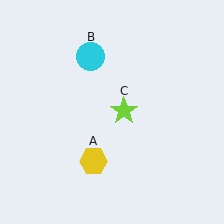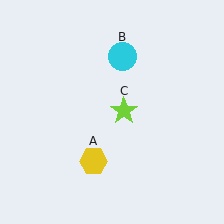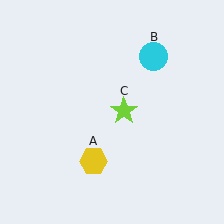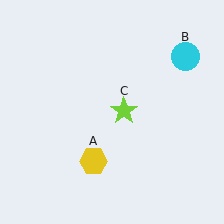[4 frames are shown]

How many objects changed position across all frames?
1 object changed position: cyan circle (object B).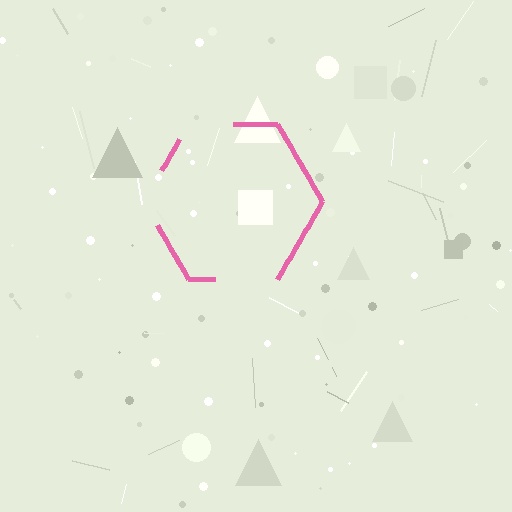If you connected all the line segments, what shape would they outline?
They would outline a hexagon.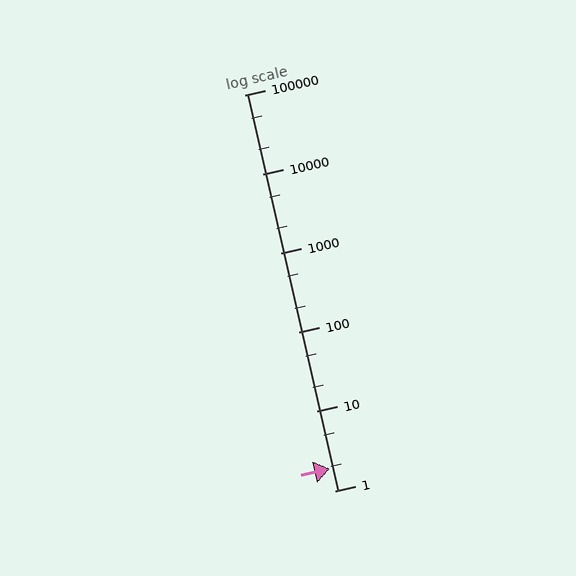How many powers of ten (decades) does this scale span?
The scale spans 5 decades, from 1 to 100000.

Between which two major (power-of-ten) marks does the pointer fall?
The pointer is between 1 and 10.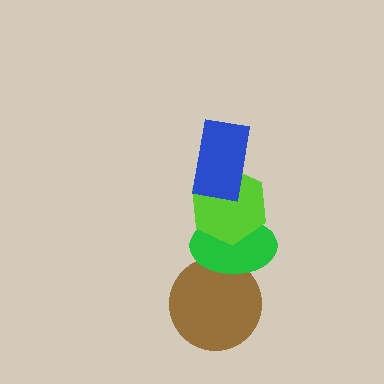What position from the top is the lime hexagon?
The lime hexagon is 2nd from the top.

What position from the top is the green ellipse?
The green ellipse is 3rd from the top.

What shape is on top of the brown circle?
The green ellipse is on top of the brown circle.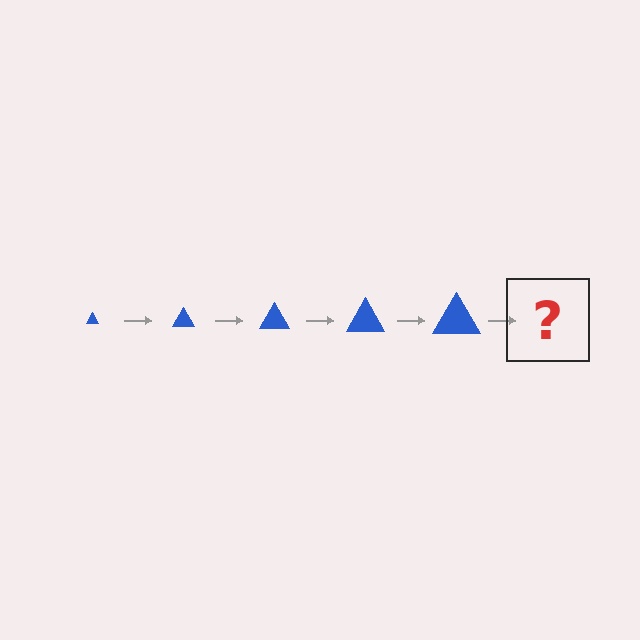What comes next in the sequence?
The next element should be a blue triangle, larger than the previous one.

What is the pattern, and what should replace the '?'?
The pattern is that the triangle gets progressively larger each step. The '?' should be a blue triangle, larger than the previous one.